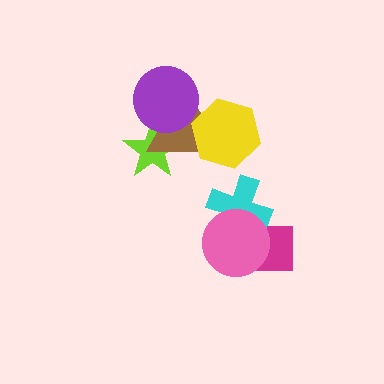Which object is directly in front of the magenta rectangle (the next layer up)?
The cyan cross is directly in front of the magenta rectangle.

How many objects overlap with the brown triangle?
3 objects overlap with the brown triangle.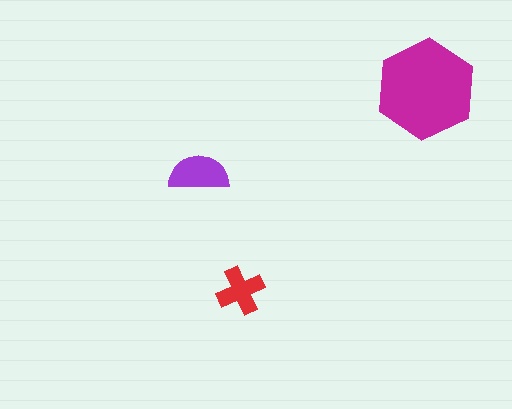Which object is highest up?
The magenta hexagon is topmost.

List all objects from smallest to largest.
The red cross, the purple semicircle, the magenta hexagon.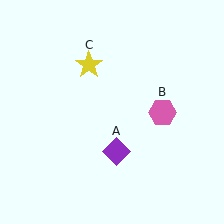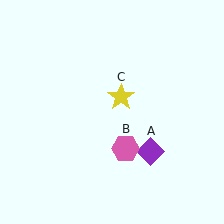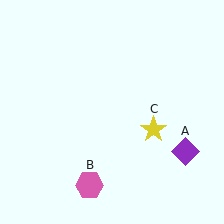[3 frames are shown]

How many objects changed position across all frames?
3 objects changed position: purple diamond (object A), pink hexagon (object B), yellow star (object C).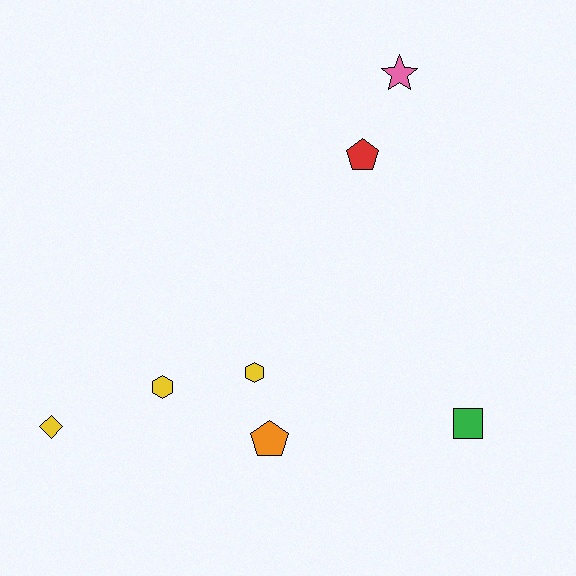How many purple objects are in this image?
There are no purple objects.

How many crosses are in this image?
There are no crosses.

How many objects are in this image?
There are 7 objects.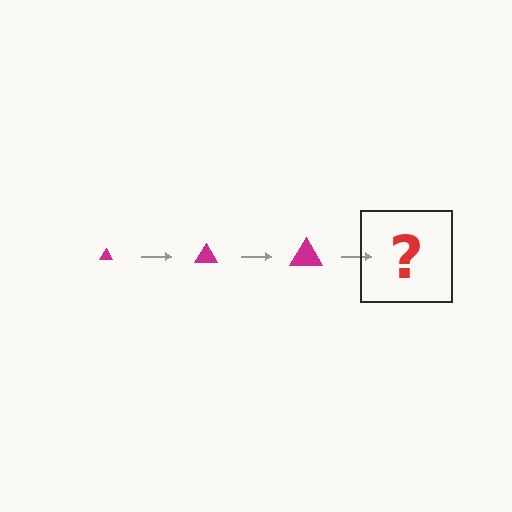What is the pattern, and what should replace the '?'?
The pattern is that the triangle gets progressively larger each step. The '?' should be a magenta triangle, larger than the previous one.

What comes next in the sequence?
The next element should be a magenta triangle, larger than the previous one.